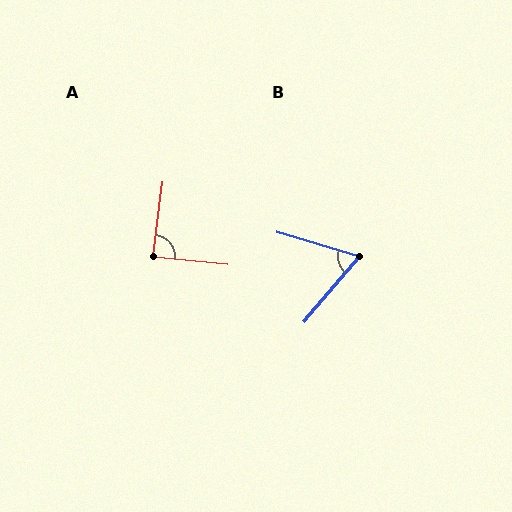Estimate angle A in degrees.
Approximately 89 degrees.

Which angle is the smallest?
B, at approximately 66 degrees.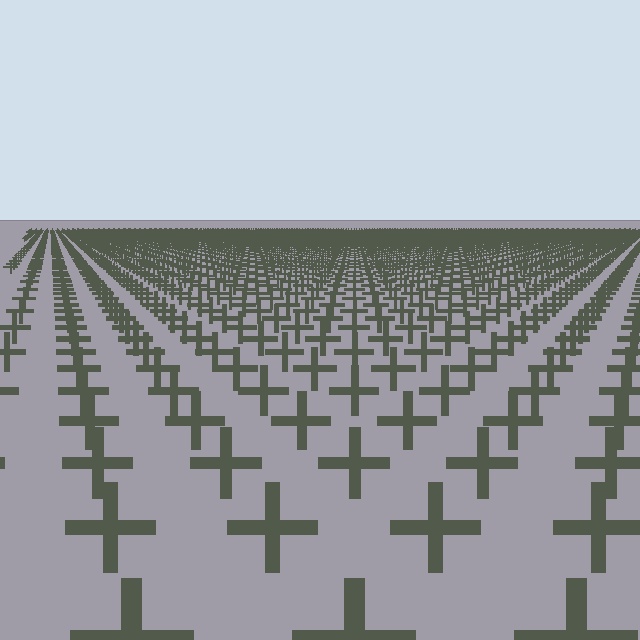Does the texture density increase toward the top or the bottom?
Density increases toward the top.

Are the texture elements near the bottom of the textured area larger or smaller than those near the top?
Larger. Near the bottom, elements are closer to the viewer and appear at a bigger on-screen size.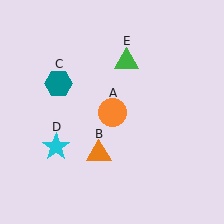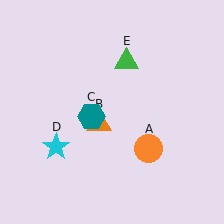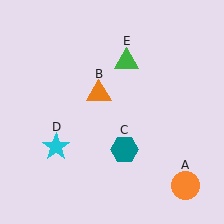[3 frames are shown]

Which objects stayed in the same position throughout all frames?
Cyan star (object D) and green triangle (object E) remained stationary.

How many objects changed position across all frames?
3 objects changed position: orange circle (object A), orange triangle (object B), teal hexagon (object C).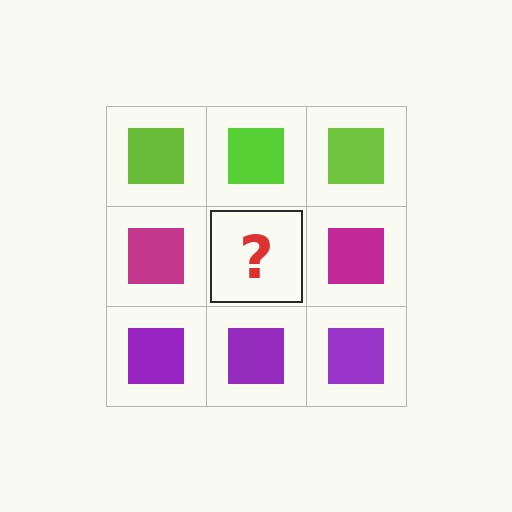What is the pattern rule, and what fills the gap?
The rule is that each row has a consistent color. The gap should be filled with a magenta square.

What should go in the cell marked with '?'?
The missing cell should contain a magenta square.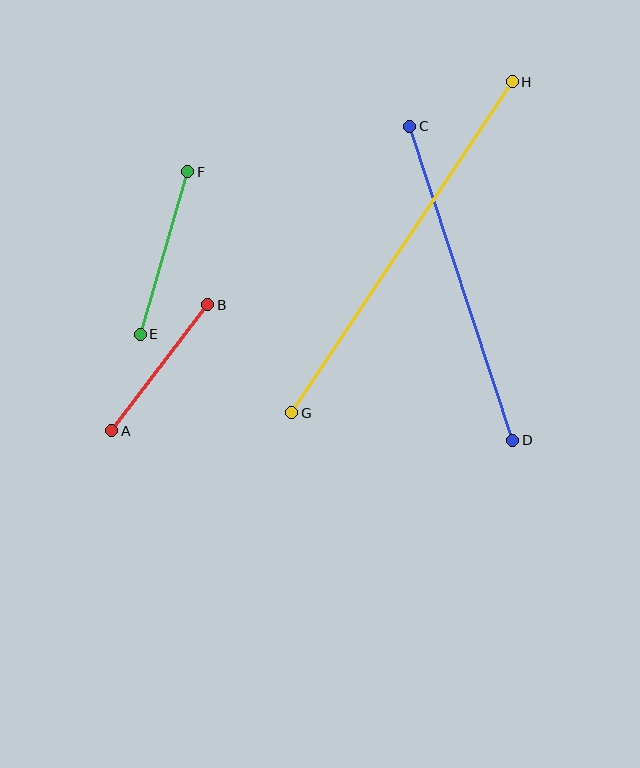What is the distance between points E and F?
The distance is approximately 170 pixels.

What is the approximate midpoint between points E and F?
The midpoint is at approximately (164, 253) pixels.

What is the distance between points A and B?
The distance is approximately 158 pixels.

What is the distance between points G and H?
The distance is approximately 398 pixels.